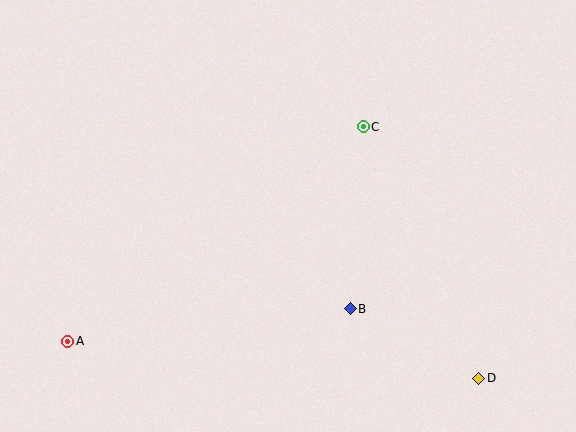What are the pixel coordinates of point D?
Point D is at (479, 378).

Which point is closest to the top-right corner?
Point C is closest to the top-right corner.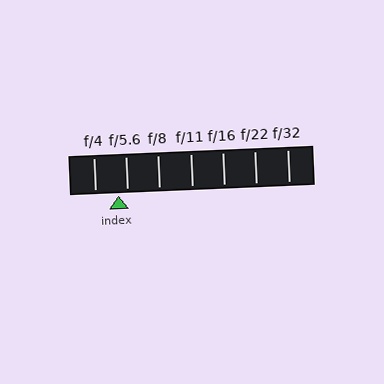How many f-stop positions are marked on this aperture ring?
There are 7 f-stop positions marked.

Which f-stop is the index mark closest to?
The index mark is closest to f/5.6.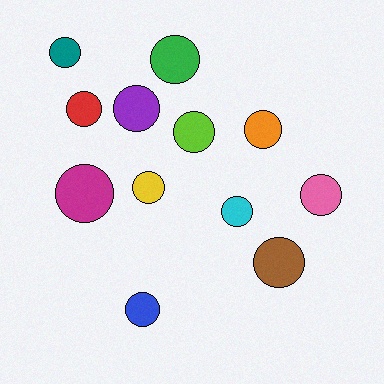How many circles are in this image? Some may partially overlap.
There are 12 circles.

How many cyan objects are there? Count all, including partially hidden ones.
There is 1 cyan object.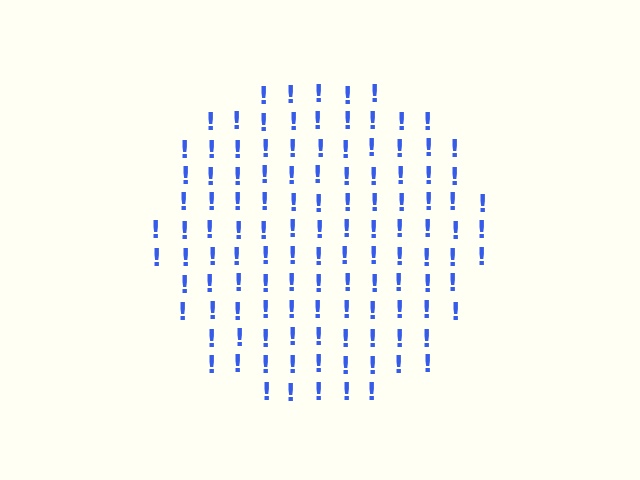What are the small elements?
The small elements are exclamation marks.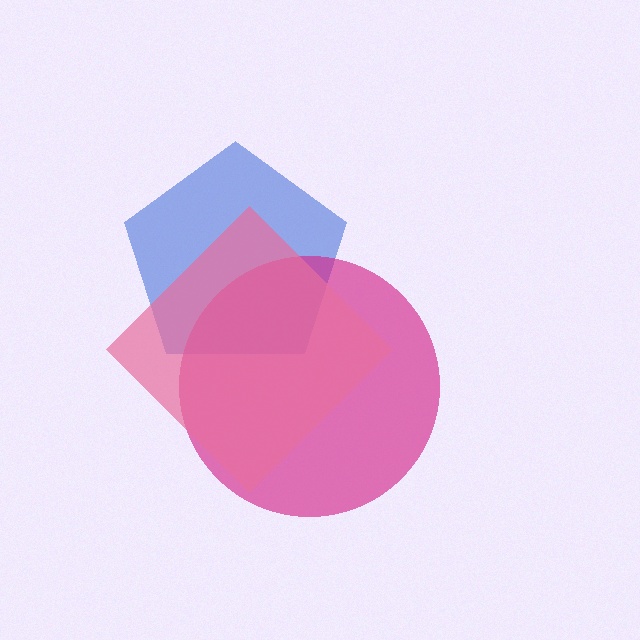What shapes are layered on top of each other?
The layered shapes are: a blue pentagon, a magenta circle, a pink diamond.